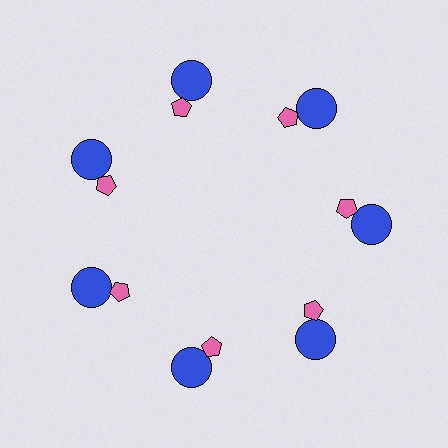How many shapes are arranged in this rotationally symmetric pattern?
There are 14 shapes, arranged in 7 groups of 2.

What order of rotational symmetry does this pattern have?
This pattern has 7-fold rotational symmetry.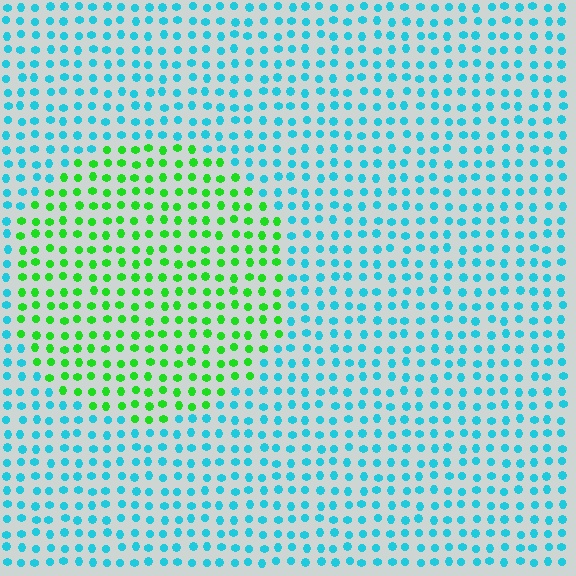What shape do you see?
I see a circle.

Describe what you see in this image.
The image is filled with small cyan elements in a uniform arrangement. A circle-shaped region is visible where the elements are tinted to a slightly different hue, forming a subtle color boundary.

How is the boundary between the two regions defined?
The boundary is defined purely by a slight shift in hue (about 66 degrees). Spacing, size, and orientation are identical on both sides.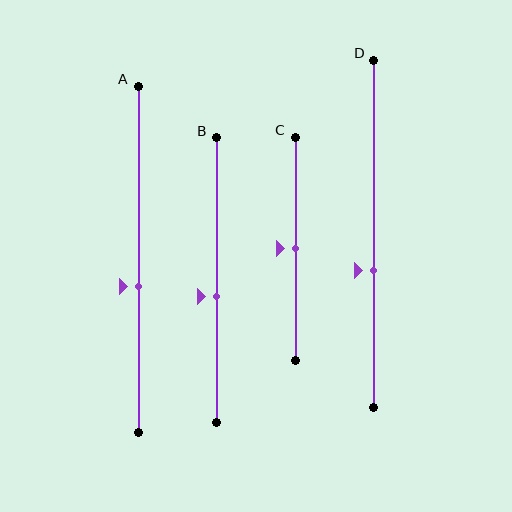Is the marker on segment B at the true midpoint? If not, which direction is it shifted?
No, the marker on segment B is shifted downward by about 6% of the segment length.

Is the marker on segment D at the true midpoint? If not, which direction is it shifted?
No, the marker on segment D is shifted downward by about 11% of the segment length.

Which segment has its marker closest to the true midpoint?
Segment C has its marker closest to the true midpoint.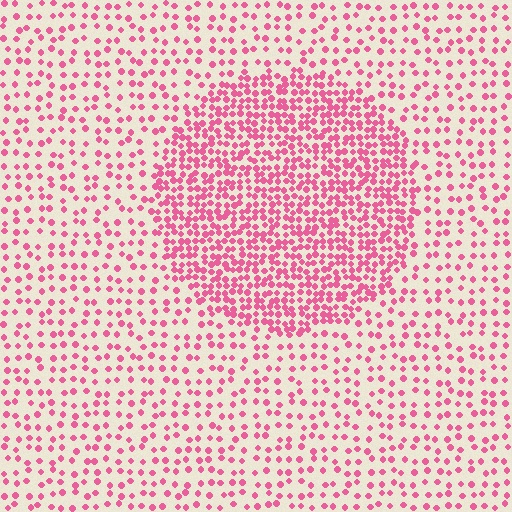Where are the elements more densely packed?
The elements are more densely packed inside the circle boundary.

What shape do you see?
I see a circle.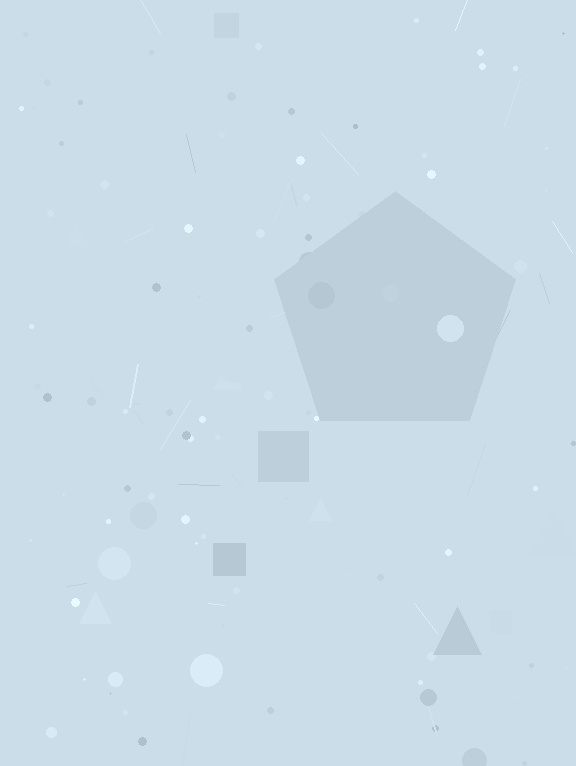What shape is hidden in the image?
A pentagon is hidden in the image.